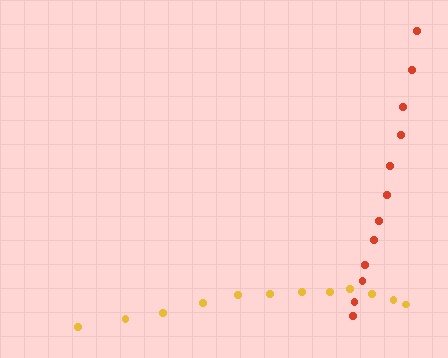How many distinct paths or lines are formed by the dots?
There are 2 distinct paths.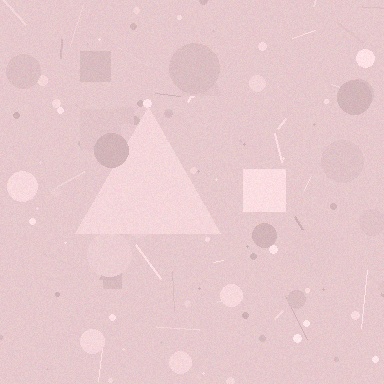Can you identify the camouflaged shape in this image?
The camouflaged shape is a triangle.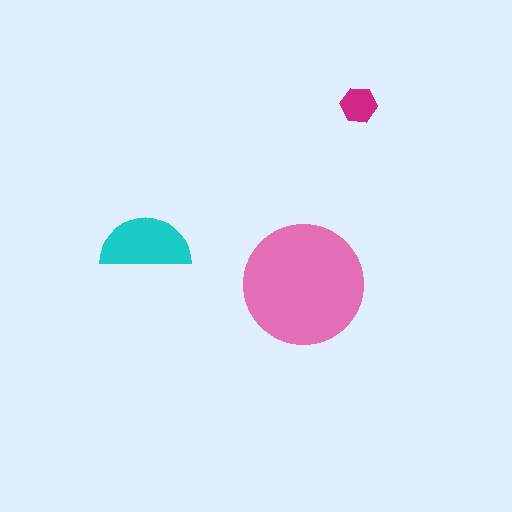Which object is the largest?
The pink circle.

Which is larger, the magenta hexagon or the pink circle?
The pink circle.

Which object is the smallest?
The magenta hexagon.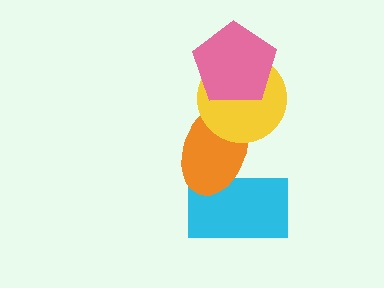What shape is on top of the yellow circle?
The pink pentagon is on top of the yellow circle.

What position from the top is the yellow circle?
The yellow circle is 2nd from the top.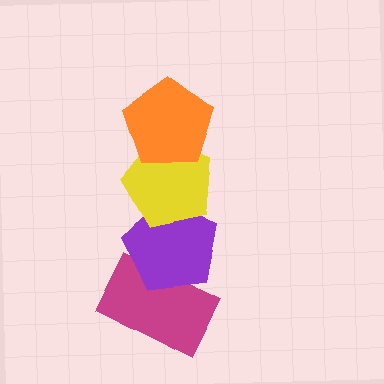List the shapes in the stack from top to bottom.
From top to bottom: the orange pentagon, the yellow pentagon, the purple pentagon, the magenta rectangle.